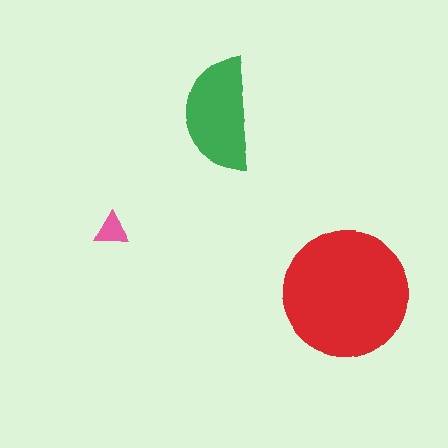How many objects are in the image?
There are 3 objects in the image.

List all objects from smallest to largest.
The pink triangle, the green semicircle, the red circle.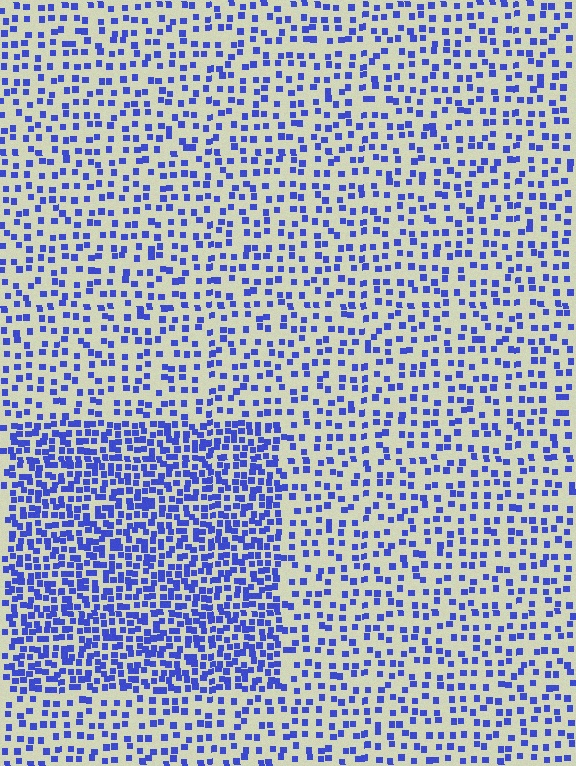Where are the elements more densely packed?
The elements are more densely packed inside the rectangle boundary.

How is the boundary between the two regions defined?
The boundary is defined by a change in element density (approximately 2.1x ratio). All elements are the same color, size, and shape.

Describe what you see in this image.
The image contains small blue elements arranged at two different densities. A rectangle-shaped region is visible where the elements are more densely packed than the surrounding area.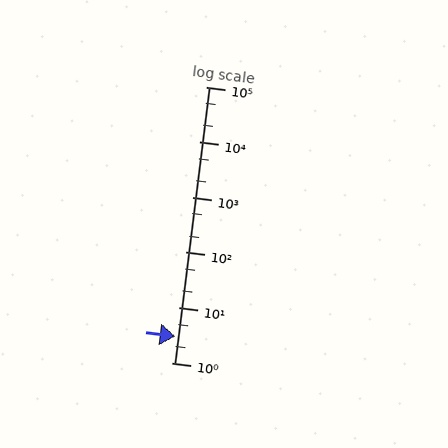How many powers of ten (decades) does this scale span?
The scale spans 5 decades, from 1 to 100000.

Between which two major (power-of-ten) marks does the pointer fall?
The pointer is between 1 and 10.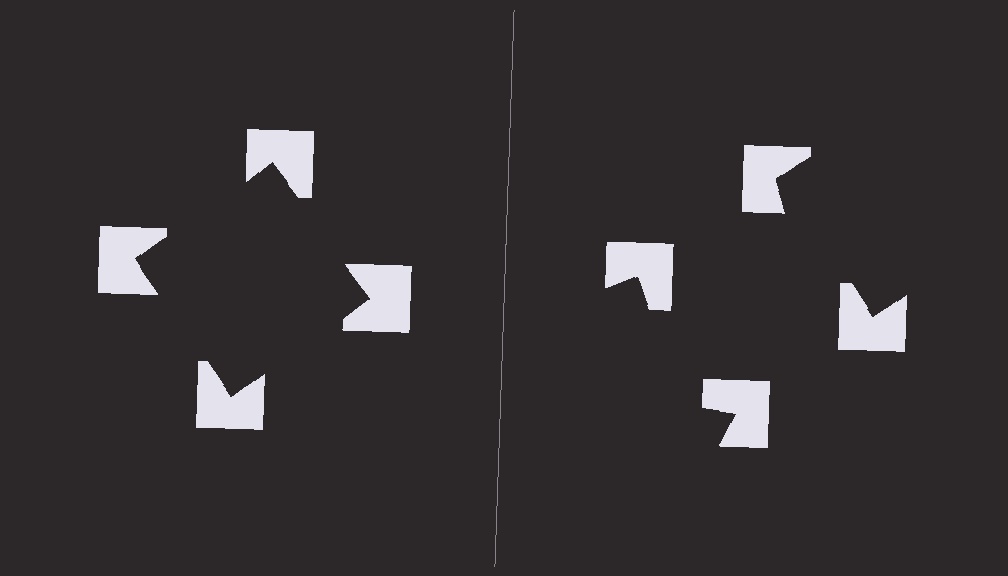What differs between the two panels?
The notched squares are positioned identically on both sides; only the wedge orientations differ. On the left they align to a square; on the right they are misaligned.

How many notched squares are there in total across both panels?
8 — 4 on each side.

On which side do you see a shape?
An illusory square appears on the left side. On the right side the wedge cuts are rotated, so no coherent shape forms.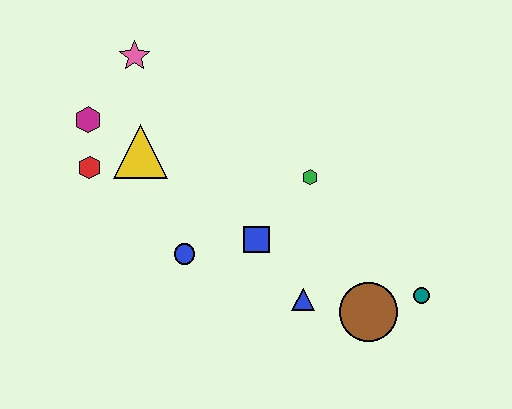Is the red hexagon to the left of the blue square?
Yes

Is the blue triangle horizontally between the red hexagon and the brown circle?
Yes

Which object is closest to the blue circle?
The blue square is closest to the blue circle.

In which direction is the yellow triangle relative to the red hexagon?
The yellow triangle is to the right of the red hexagon.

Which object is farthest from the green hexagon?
The magenta hexagon is farthest from the green hexagon.